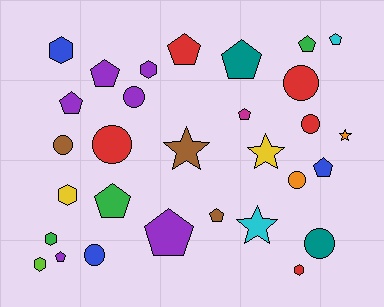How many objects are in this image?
There are 30 objects.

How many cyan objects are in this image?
There are 2 cyan objects.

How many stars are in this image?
There are 4 stars.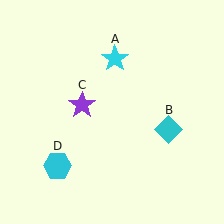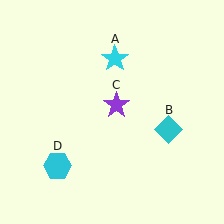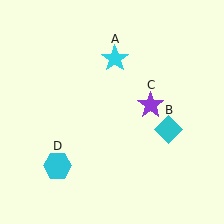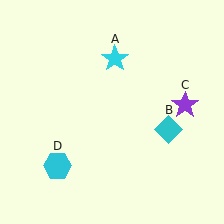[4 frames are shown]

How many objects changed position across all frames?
1 object changed position: purple star (object C).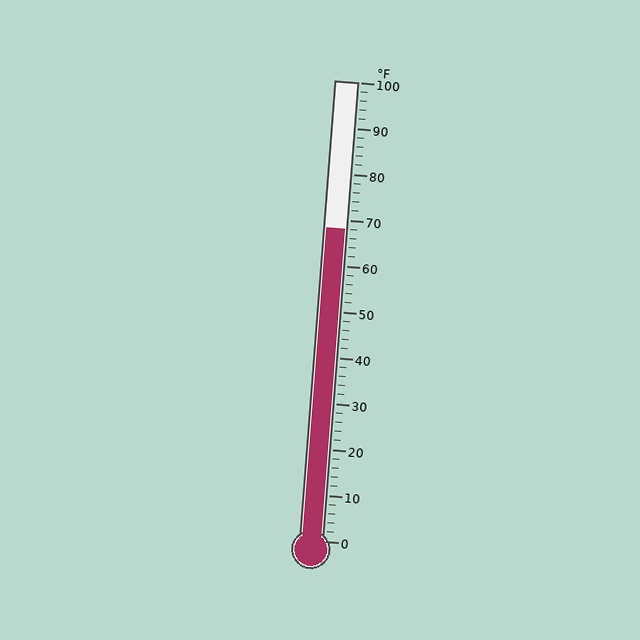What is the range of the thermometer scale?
The thermometer scale ranges from 0°F to 100°F.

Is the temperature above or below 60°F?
The temperature is above 60°F.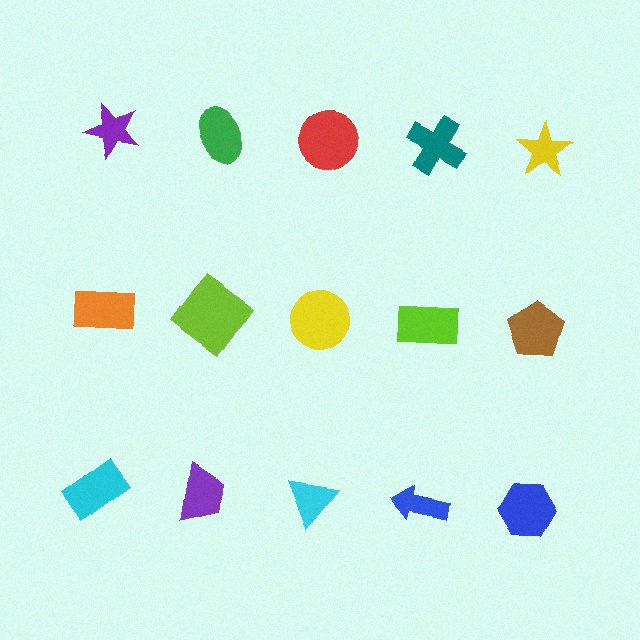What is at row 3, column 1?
A cyan rectangle.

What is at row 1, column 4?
A teal cross.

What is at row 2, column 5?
A brown pentagon.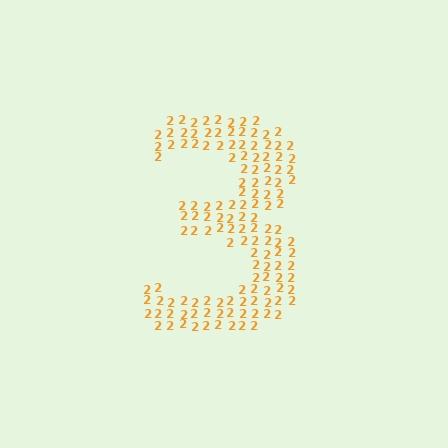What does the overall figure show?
The overall figure shows the digit 3.